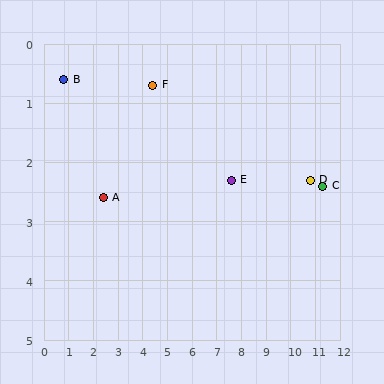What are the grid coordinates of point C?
Point C is at approximately (11.3, 2.4).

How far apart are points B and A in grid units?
Points B and A are about 2.6 grid units apart.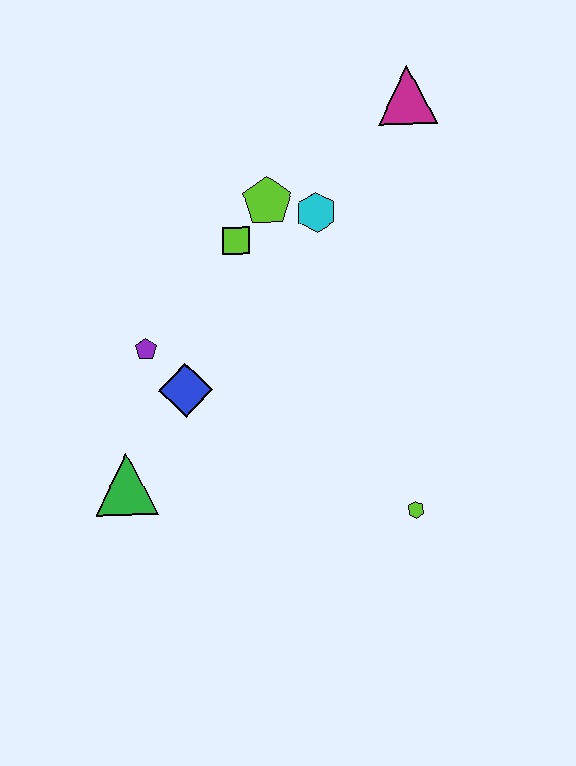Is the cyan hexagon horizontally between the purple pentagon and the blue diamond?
No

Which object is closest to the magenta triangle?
The cyan hexagon is closest to the magenta triangle.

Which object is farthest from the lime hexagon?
The magenta triangle is farthest from the lime hexagon.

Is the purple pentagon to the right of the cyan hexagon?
No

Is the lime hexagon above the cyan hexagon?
No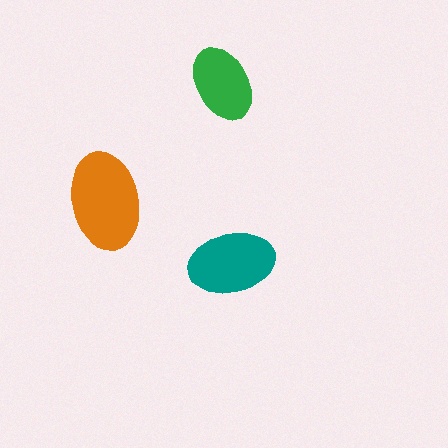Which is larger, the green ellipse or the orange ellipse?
The orange one.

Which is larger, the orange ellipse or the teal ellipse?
The orange one.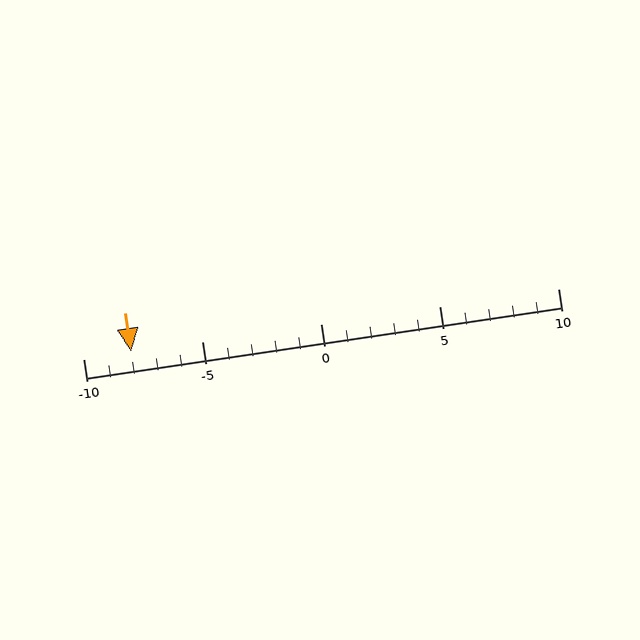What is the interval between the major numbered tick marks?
The major tick marks are spaced 5 units apart.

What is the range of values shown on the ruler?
The ruler shows values from -10 to 10.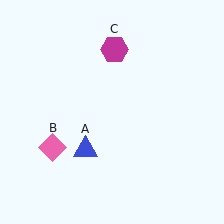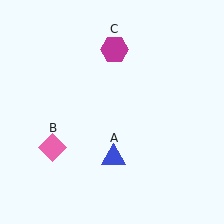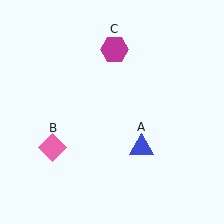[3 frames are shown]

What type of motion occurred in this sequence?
The blue triangle (object A) rotated counterclockwise around the center of the scene.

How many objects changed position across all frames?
1 object changed position: blue triangle (object A).